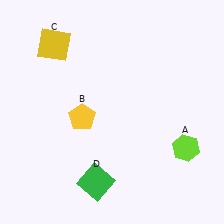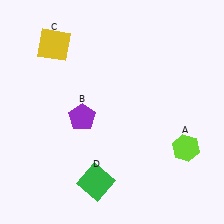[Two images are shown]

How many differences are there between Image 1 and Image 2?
There is 1 difference between the two images.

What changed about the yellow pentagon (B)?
In Image 1, B is yellow. In Image 2, it changed to purple.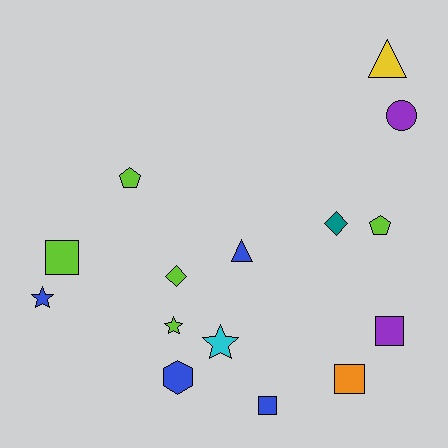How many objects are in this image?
There are 15 objects.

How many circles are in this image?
There is 1 circle.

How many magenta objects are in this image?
There are no magenta objects.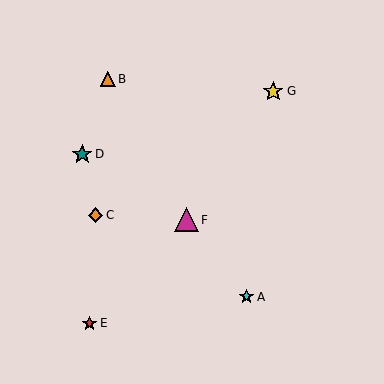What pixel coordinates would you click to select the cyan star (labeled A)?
Click at (246, 297) to select the cyan star A.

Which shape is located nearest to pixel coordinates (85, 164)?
The teal star (labeled D) at (82, 154) is nearest to that location.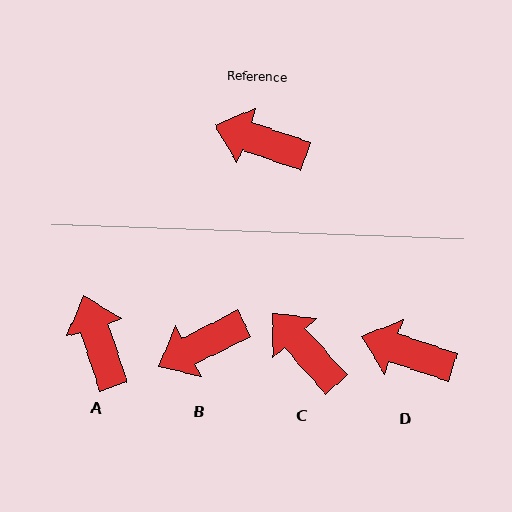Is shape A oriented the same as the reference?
No, it is off by about 53 degrees.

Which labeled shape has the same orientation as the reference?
D.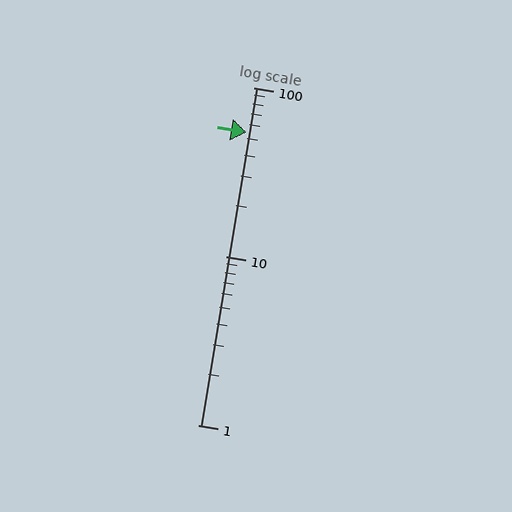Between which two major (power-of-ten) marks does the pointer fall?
The pointer is between 10 and 100.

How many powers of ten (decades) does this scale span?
The scale spans 2 decades, from 1 to 100.